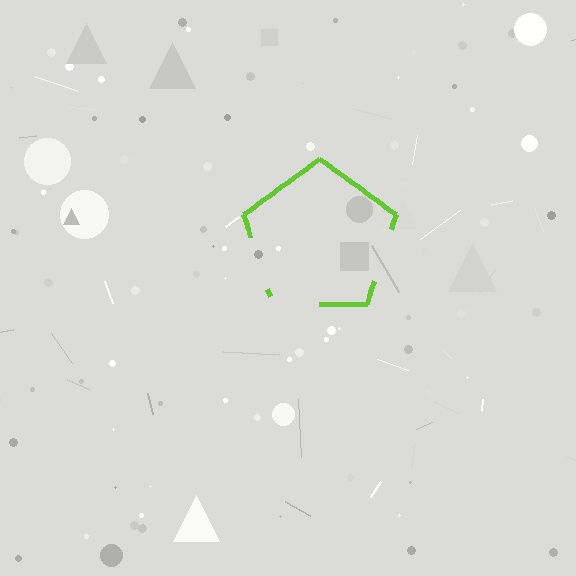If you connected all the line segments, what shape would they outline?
They would outline a pentagon.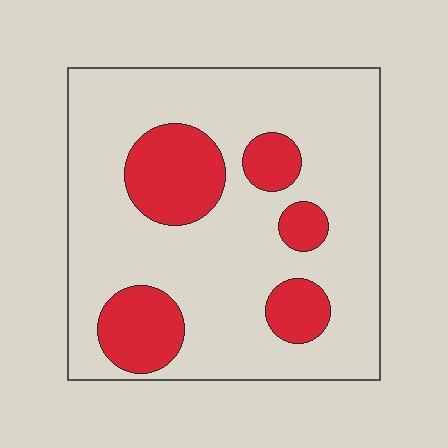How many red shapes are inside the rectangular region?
5.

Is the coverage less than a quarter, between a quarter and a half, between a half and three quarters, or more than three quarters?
Less than a quarter.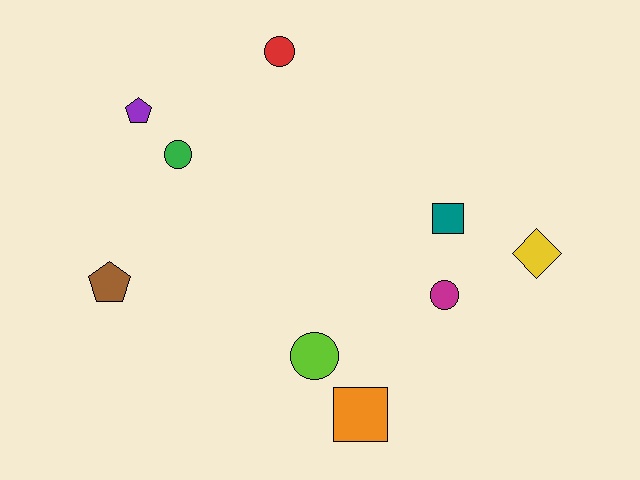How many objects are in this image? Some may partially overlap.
There are 9 objects.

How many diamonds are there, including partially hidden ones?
There is 1 diamond.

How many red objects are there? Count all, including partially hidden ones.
There is 1 red object.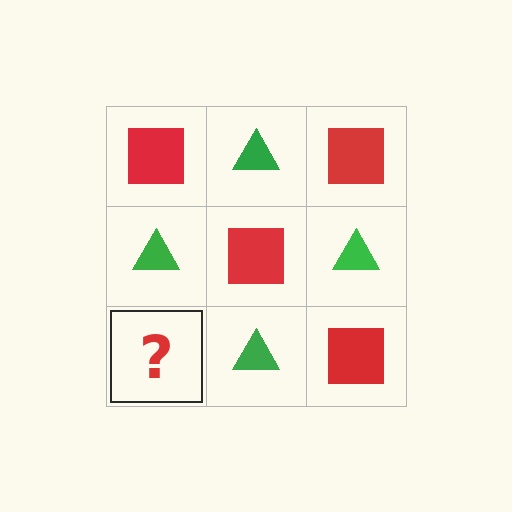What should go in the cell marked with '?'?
The missing cell should contain a red square.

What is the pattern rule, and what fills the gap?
The rule is that it alternates red square and green triangle in a checkerboard pattern. The gap should be filled with a red square.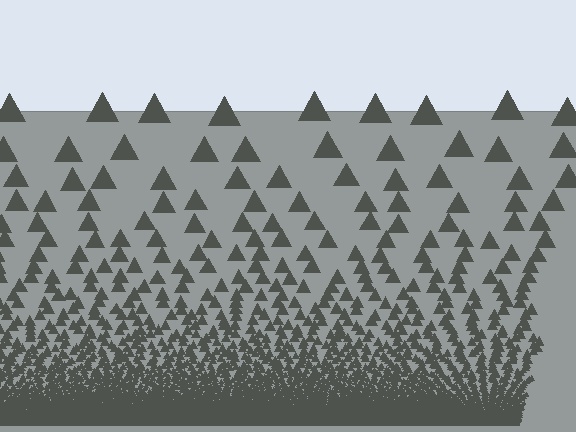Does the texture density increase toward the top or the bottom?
Density increases toward the bottom.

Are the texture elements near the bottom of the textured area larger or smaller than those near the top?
Smaller. The gradient is inverted — elements near the bottom are smaller and denser.